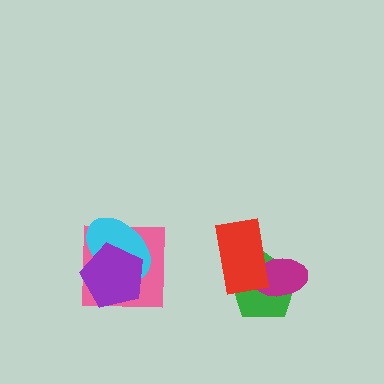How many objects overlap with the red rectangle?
2 objects overlap with the red rectangle.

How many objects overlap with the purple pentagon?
2 objects overlap with the purple pentagon.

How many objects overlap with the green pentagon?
2 objects overlap with the green pentagon.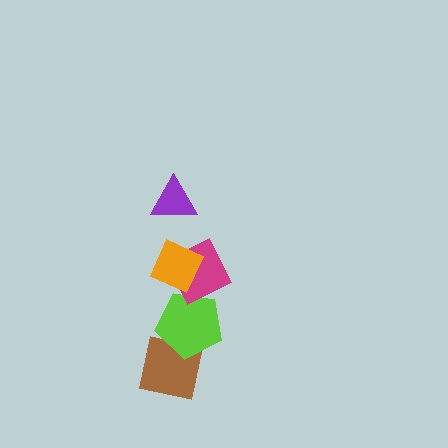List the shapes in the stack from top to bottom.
From top to bottom: the purple triangle, the orange diamond, the magenta diamond, the lime pentagon, the brown square.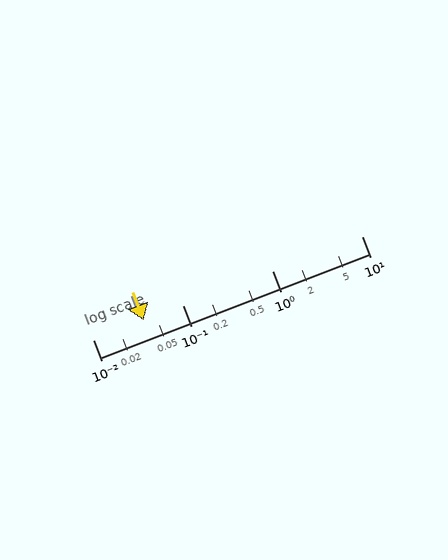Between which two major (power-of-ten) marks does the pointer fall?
The pointer is between 0.01 and 0.1.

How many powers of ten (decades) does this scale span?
The scale spans 3 decades, from 0.01 to 10.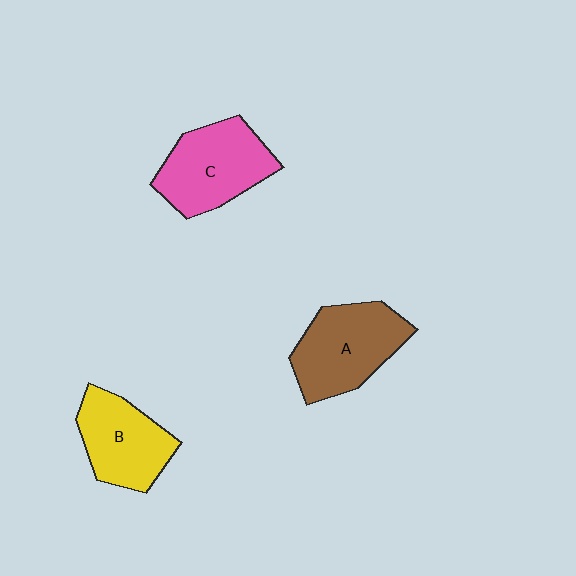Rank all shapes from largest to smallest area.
From largest to smallest: A (brown), C (pink), B (yellow).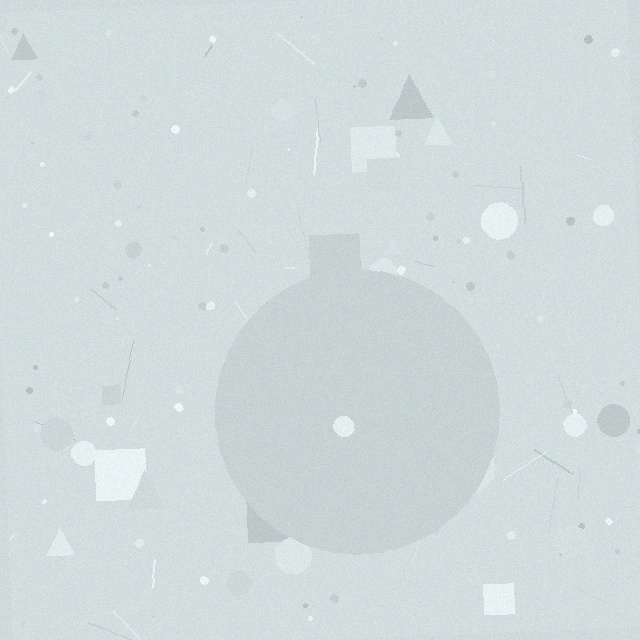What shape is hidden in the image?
A circle is hidden in the image.